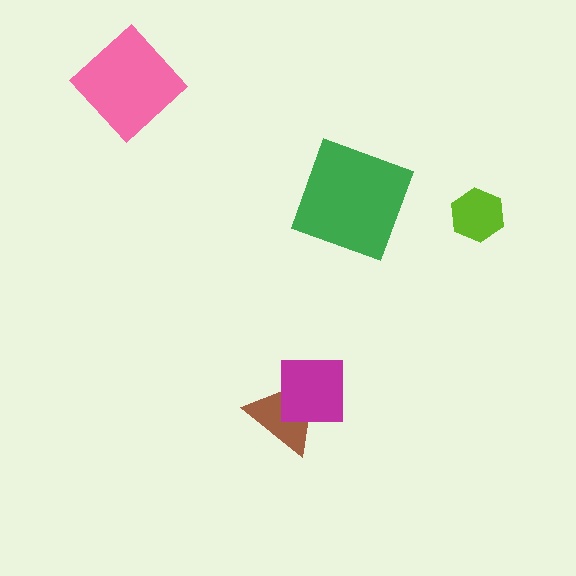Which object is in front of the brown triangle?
The magenta square is in front of the brown triangle.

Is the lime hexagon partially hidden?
No, no other shape covers it.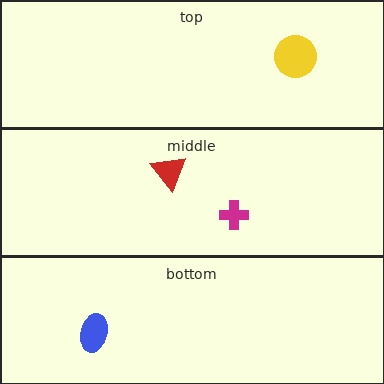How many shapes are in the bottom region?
1.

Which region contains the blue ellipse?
The bottom region.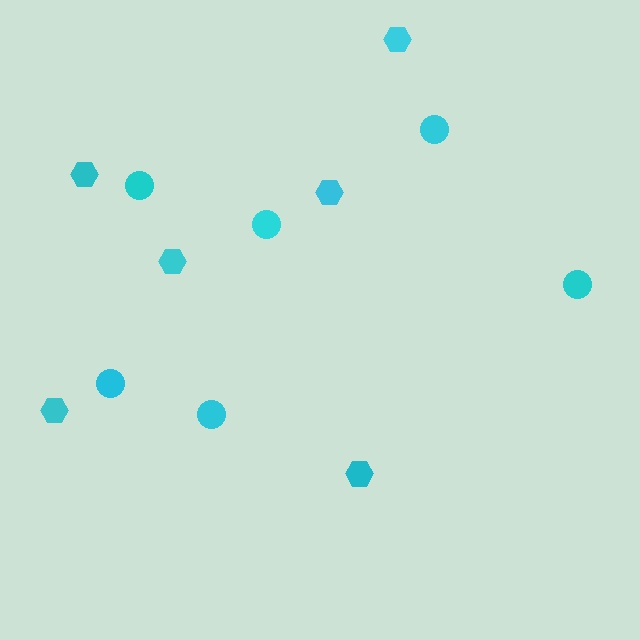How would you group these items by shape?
There are 2 groups: one group of hexagons (6) and one group of circles (6).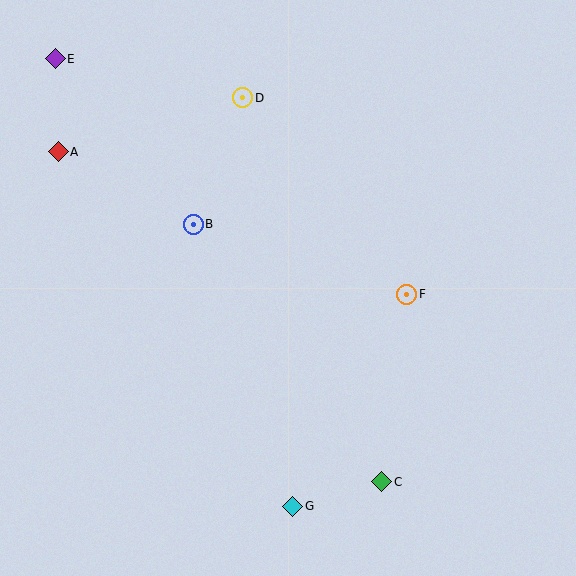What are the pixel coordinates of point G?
Point G is at (292, 506).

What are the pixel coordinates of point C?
Point C is at (382, 482).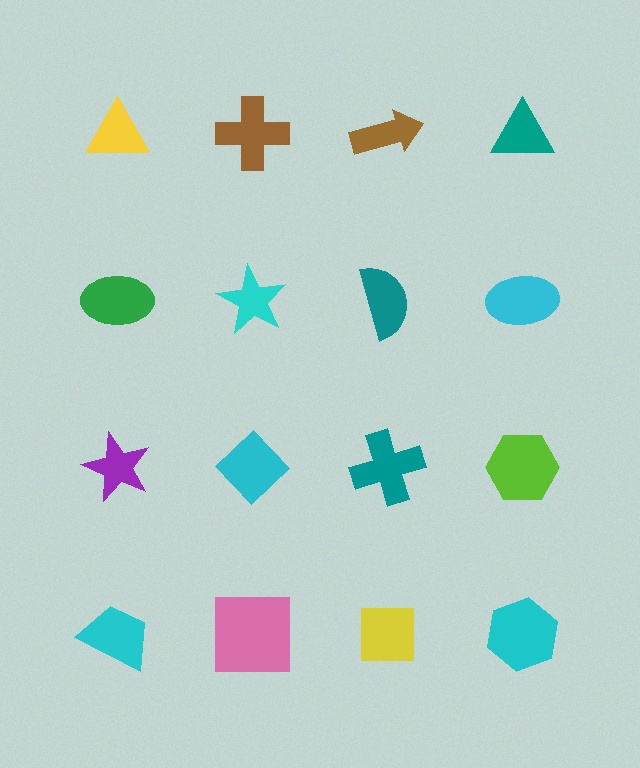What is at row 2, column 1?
A green ellipse.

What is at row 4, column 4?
A cyan hexagon.